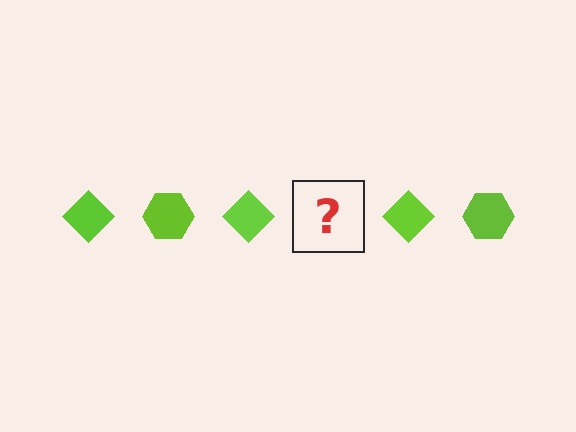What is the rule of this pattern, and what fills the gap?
The rule is that the pattern cycles through diamond, hexagon shapes in lime. The gap should be filled with a lime hexagon.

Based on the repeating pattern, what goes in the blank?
The blank should be a lime hexagon.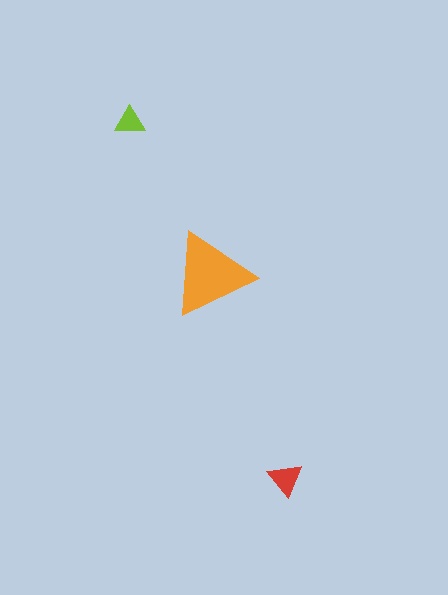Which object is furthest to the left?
The lime triangle is leftmost.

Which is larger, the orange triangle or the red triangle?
The orange one.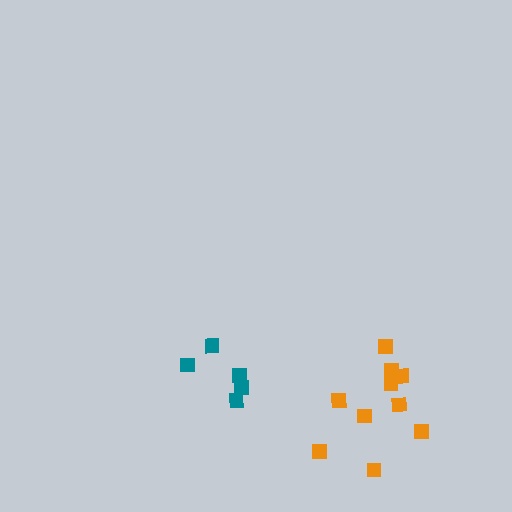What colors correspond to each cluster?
The clusters are colored: teal, orange.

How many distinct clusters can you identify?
There are 2 distinct clusters.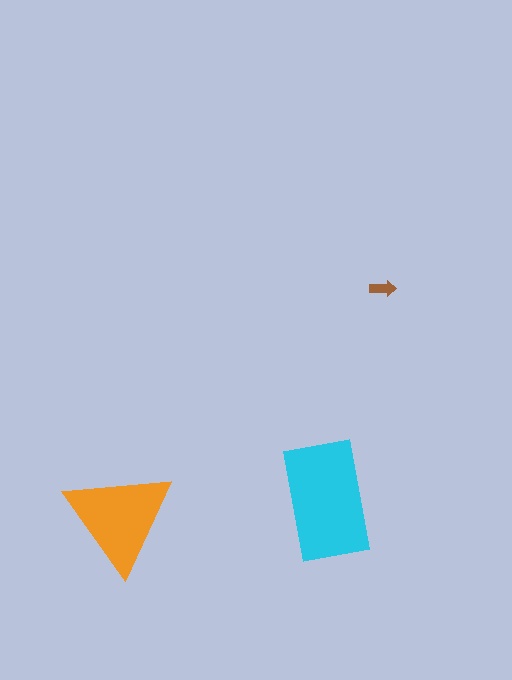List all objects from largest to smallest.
The cyan rectangle, the orange triangle, the brown arrow.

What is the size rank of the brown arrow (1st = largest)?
3rd.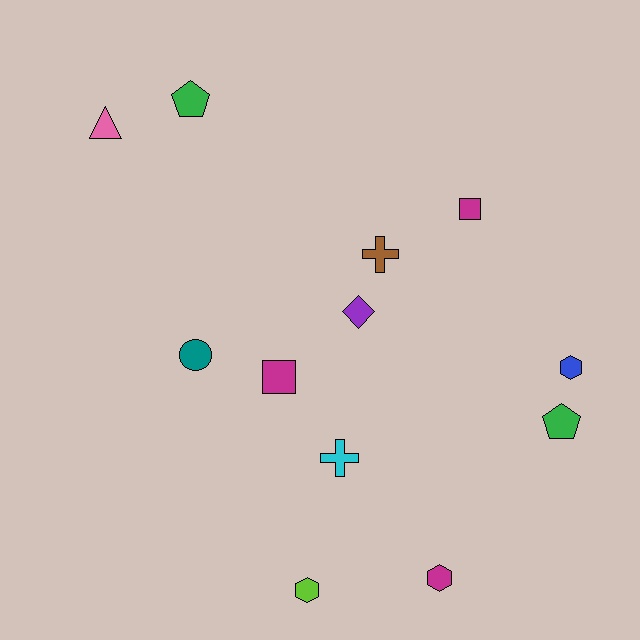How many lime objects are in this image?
There is 1 lime object.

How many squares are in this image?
There are 2 squares.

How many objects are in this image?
There are 12 objects.